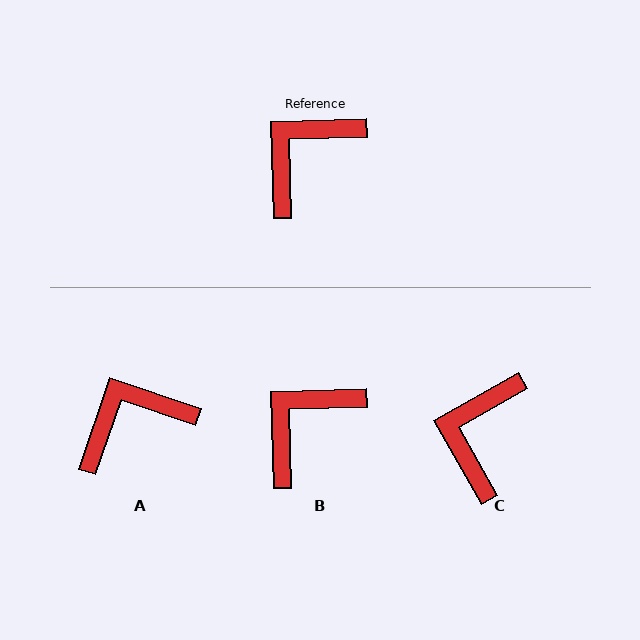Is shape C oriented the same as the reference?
No, it is off by about 28 degrees.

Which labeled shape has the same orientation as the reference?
B.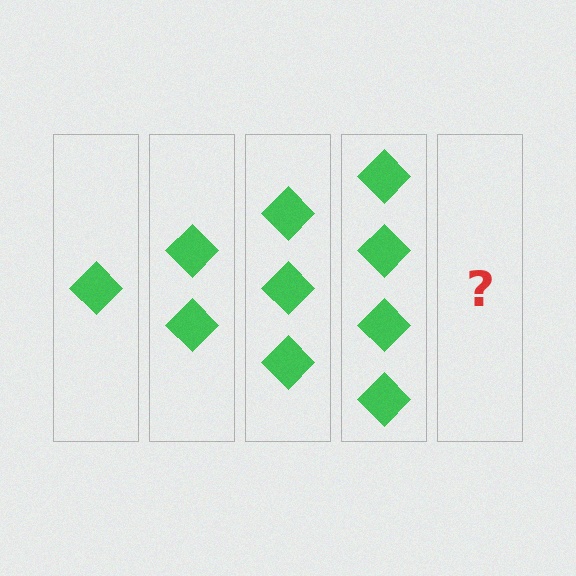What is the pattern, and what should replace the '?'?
The pattern is that each step adds one more diamond. The '?' should be 5 diamonds.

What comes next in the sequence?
The next element should be 5 diamonds.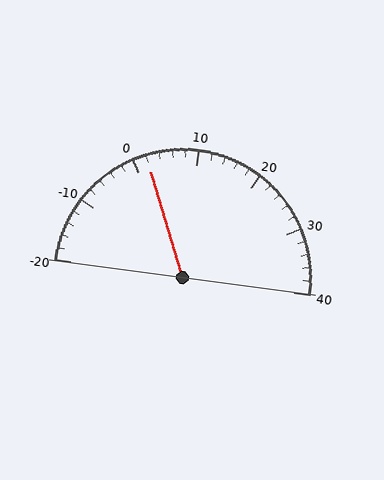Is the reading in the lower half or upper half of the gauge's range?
The reading is in the lower half of the range (-20 to 40).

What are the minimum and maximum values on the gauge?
The gauge ranges from -20 to 40.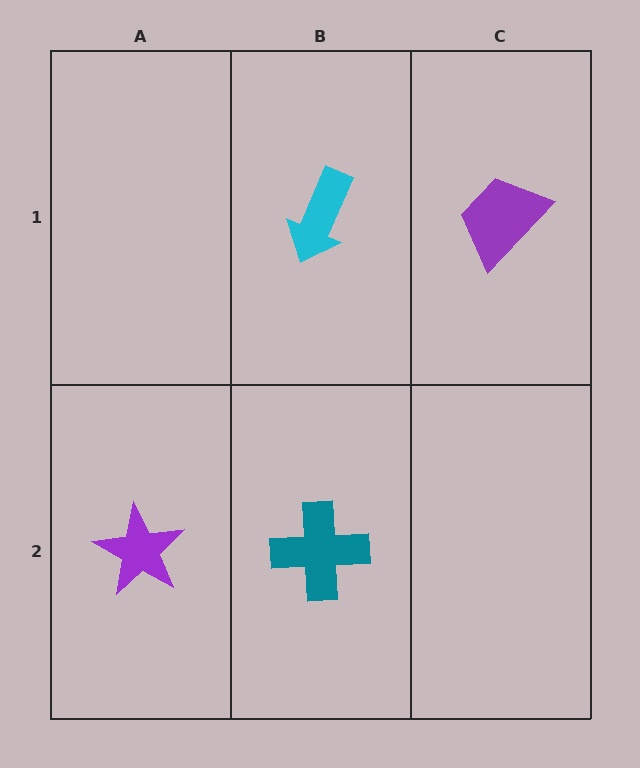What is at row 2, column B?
A teal cross.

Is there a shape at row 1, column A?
No, that cell is empty.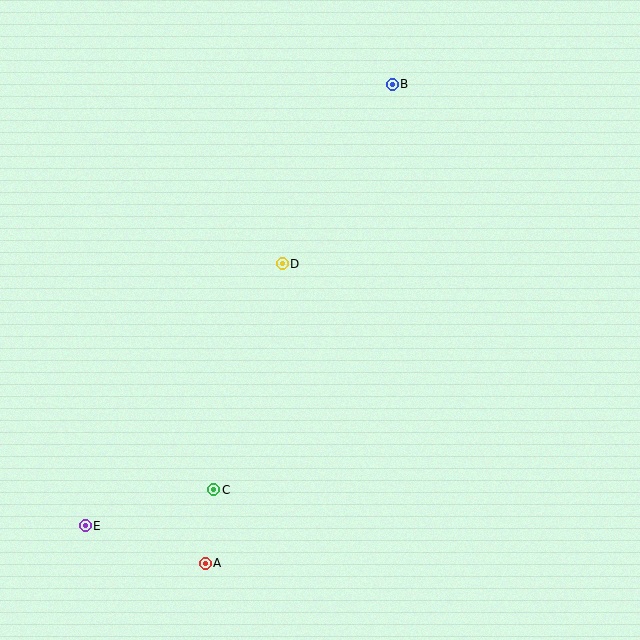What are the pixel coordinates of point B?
Point B is at (392, 84).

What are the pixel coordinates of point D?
Point D is at (282, 264).